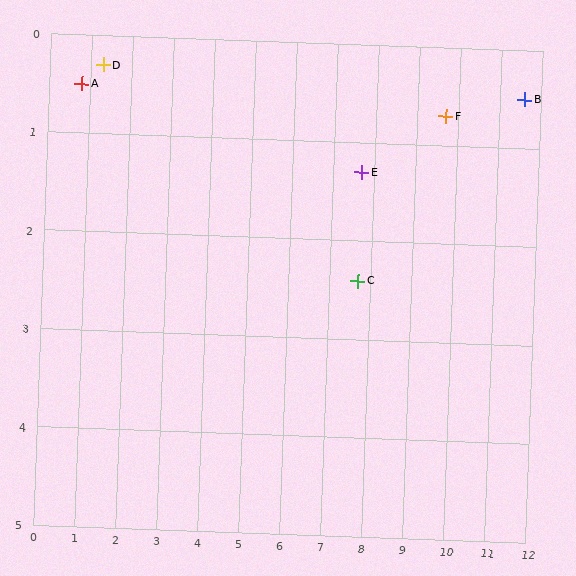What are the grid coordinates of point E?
Point E is at approximately (7.7, 1.3).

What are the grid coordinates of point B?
Point B is at approximately (11.6, 0.5).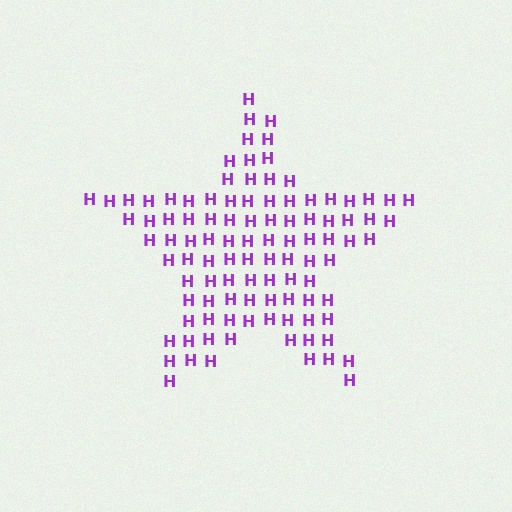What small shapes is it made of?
It is made of small letter H's.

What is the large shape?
The large shape is a star.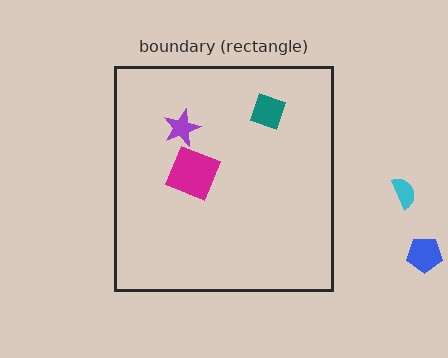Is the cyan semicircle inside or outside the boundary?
Outside.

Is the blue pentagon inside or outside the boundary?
Outside.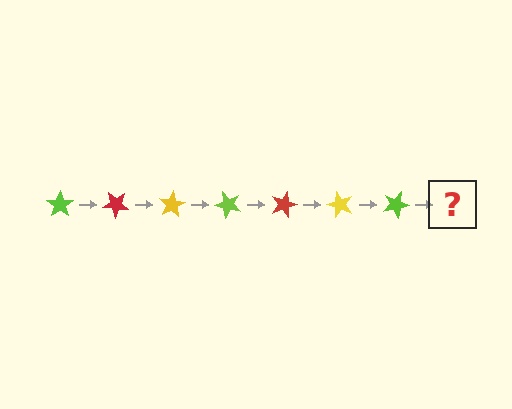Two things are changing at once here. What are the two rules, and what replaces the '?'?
The two rules are that it rotates 40 degrees each step and the color cycles through lime, red, and yellow. The '?' should be a red star, rotated 280 degrees from the start.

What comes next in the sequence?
The next element should be a red star, rotated 280 degrees from the start.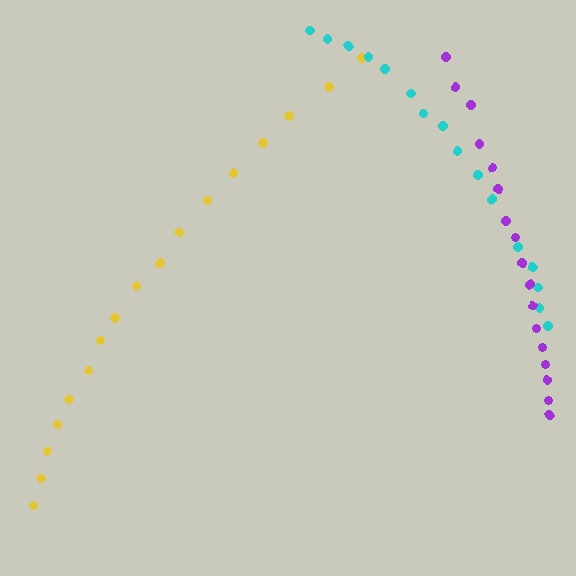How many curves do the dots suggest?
There are 3 distinct paths.